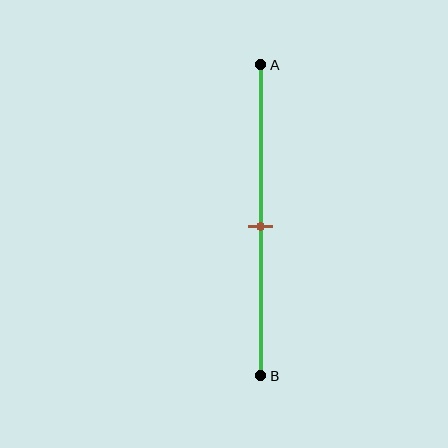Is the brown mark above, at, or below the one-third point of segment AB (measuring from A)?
The brown mark is below the one-third point of segment AB.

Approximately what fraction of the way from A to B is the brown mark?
The brown mark is approximately 50% of the way from A to B.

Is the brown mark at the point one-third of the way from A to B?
No, the mark is at about 50% from A, not at the 33% one-third point.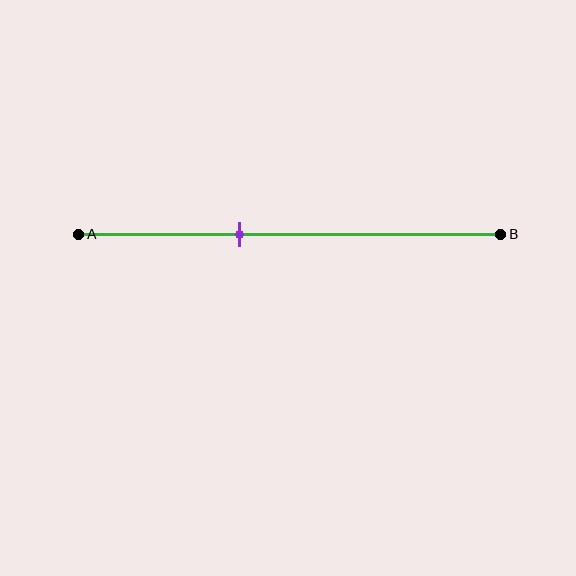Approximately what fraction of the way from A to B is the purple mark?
The purple mark is approximately 40% of the way from A to B.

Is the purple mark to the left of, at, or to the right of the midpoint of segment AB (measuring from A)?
The purple mark is to the left of the midpoint of segment AB.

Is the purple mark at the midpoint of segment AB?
No, the mark is at about 40% from A, not at the 50% midpoint.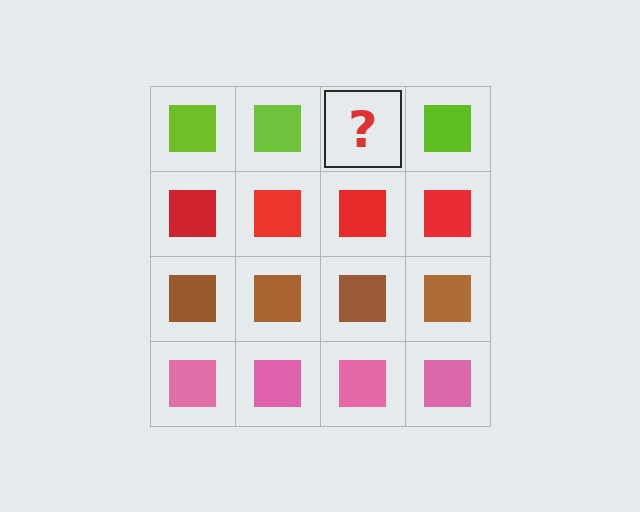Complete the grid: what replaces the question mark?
The question mark should be replaced with a lime square.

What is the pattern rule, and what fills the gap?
The rule is that each row has a consistent color. The gap should be filled with a lime square.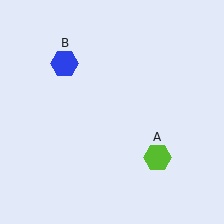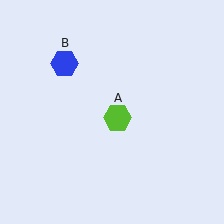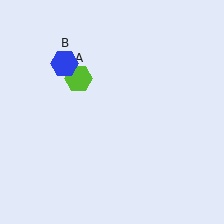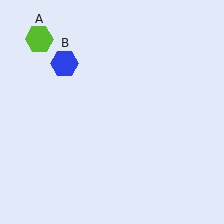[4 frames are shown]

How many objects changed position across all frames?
1 object changed position: lime hexagon (object A).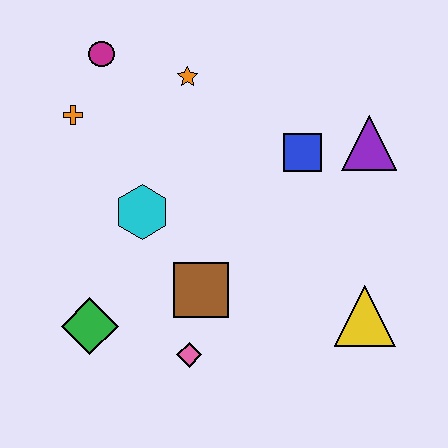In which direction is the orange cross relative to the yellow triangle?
The orange cross is to the left of the yellow triangle.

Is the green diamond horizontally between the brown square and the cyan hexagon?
No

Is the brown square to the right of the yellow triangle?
No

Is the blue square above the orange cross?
No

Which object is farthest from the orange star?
The yellow triangle is farthest from the orange star.